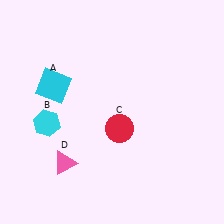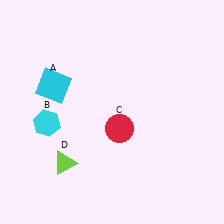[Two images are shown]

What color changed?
The triangle (D) changed from pink in Image 1 to lime in Image 2.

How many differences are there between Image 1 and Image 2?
There is 1 difference between the two images.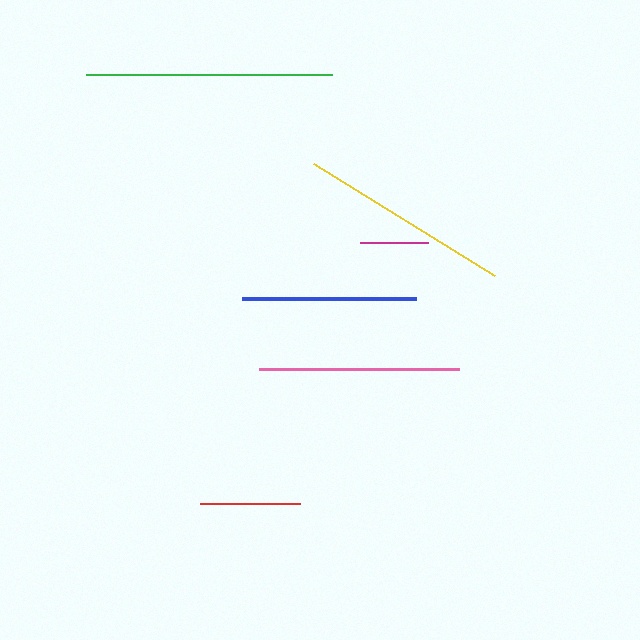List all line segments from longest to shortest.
From longest to shortest: green, yellow, pink, blue, red, magenta.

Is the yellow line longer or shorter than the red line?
The yellow line is longer than the red line.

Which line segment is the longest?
The green line is the longest at approximately 246 pixels.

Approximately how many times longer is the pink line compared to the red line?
The pink line is approximately 2.0 times the length of the red line.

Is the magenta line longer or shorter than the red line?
The red line is longer than the magenta line.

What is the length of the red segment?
The red segment is approximately 100 pixels long.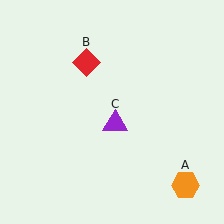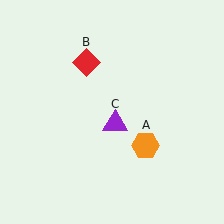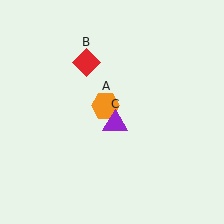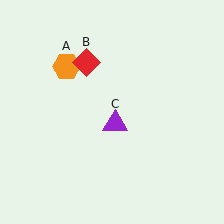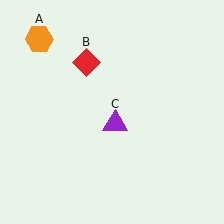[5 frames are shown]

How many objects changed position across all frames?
1 object changed position: orange hexagon (object A).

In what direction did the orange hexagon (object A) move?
The orange hexagon (object A) moved up and to the left.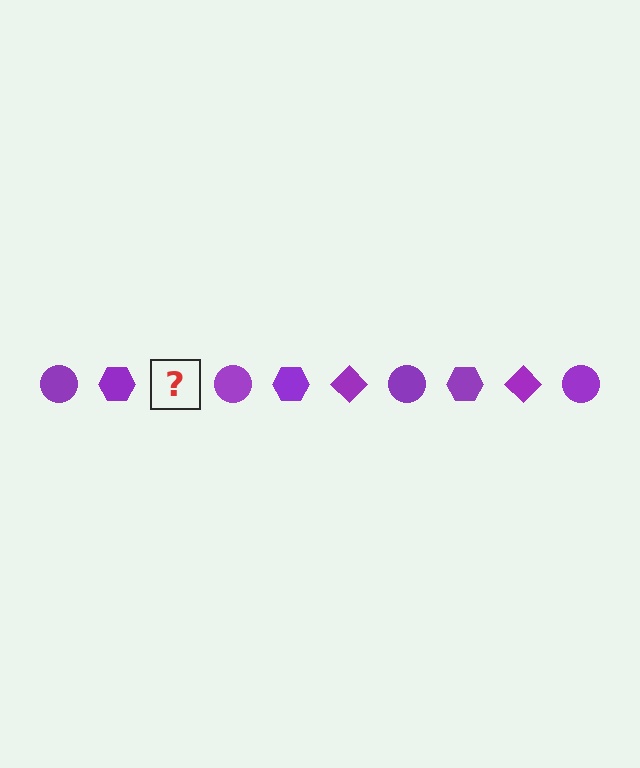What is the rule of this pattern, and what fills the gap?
The rule is that the pattern cycles through circle, hexagon, diamond shapes in purple. The gap should be filled with a purple diamond.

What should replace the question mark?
The question mark should be replaced with a purple diamond.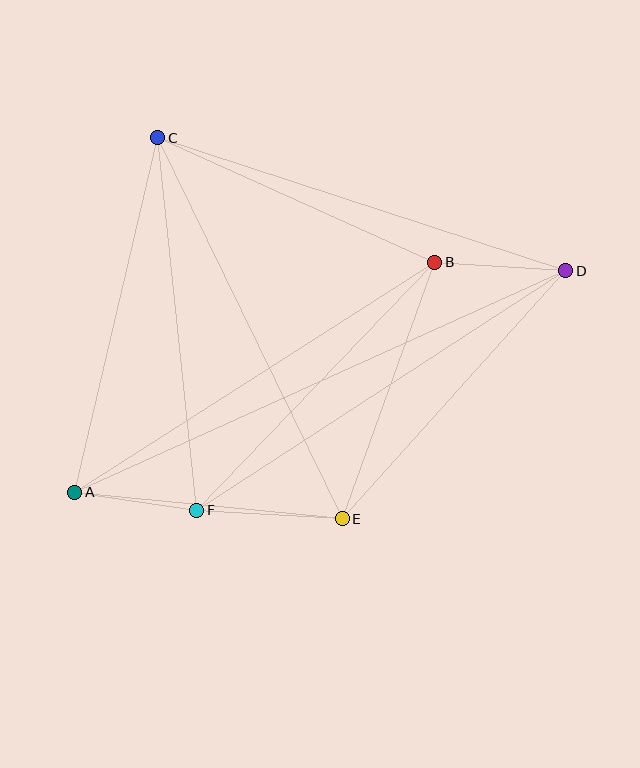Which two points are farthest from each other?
Points A and D are farthest from each other.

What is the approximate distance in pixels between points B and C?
The distance between B and C is approximately 303 pixels.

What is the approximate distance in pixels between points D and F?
The distance between D and F is approximately 440 pixels.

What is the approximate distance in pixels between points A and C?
The distance between A and C is approximately 364 pixels.